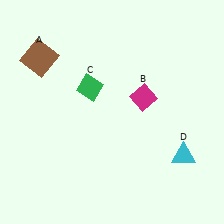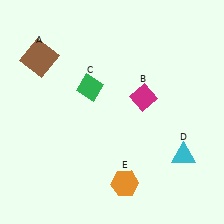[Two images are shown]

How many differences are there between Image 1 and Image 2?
There is 1 difference between the two images.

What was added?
An orange hexagon (E) was added in Image 2.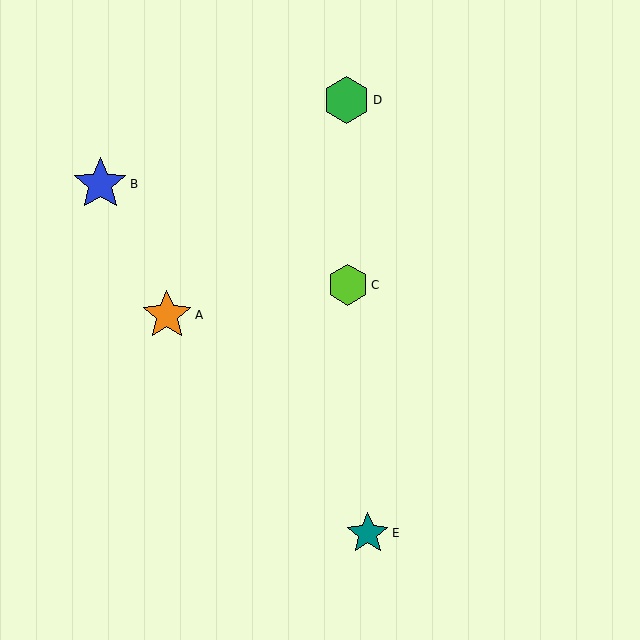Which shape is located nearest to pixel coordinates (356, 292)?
The lime hexagon (labeled C) at (348, 285) is nearest to that location.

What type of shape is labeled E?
Shape E is a teal star.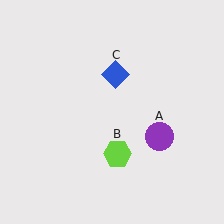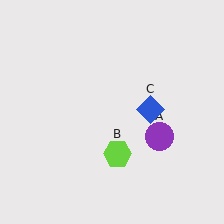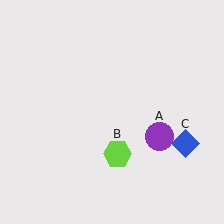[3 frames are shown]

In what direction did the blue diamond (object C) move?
The blue diamond (object C) moved down and to the right.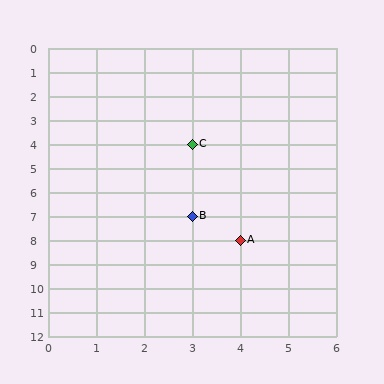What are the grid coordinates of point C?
Point C is at grid coordinates (3, 4).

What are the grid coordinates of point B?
Point B is at grid coordinates (3, 7).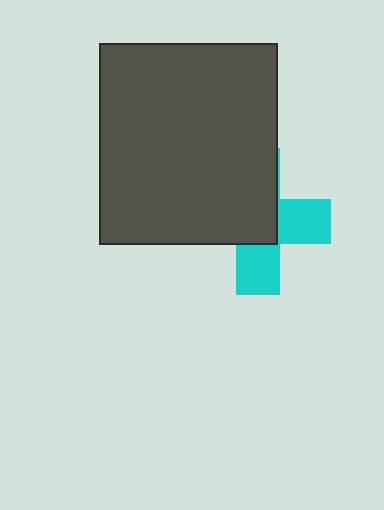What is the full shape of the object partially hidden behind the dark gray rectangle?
The partially hidden object is a cyan cross.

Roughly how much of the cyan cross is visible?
A small part of it is visible (roughly 43%).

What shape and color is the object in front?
The object in front is a dark gray rectangle.